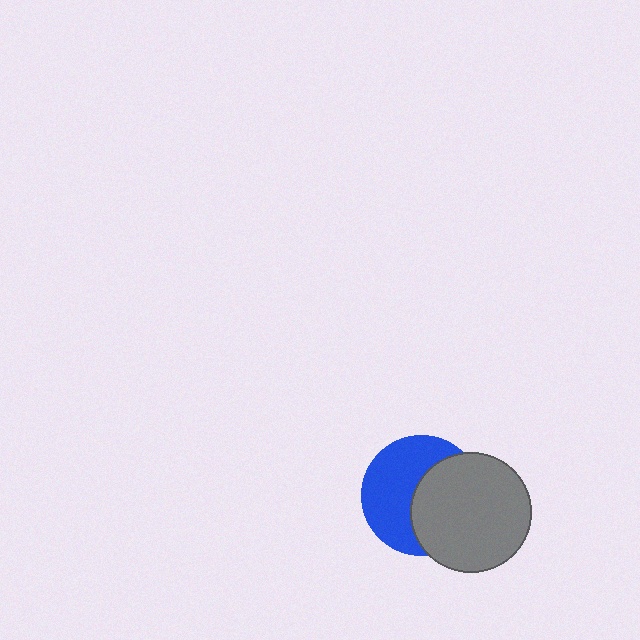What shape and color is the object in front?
The object in front is a gray circle.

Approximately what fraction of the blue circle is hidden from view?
Roughly 47% of the blue circle is hidden behind the gray circle.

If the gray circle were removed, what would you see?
You would see the complete blue circle.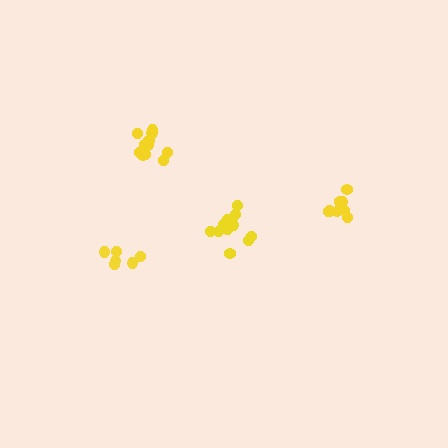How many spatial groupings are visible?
There are 4 spatial groupings.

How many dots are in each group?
Group 1: 6 dots, Group 2: 12 dots, Group 3: 9 dots, Group 4: 11 dots (38 total).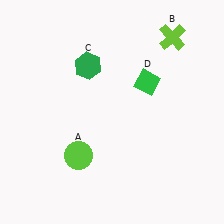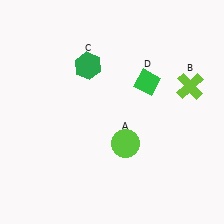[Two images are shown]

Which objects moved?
The objects that moved are: the lime circle (A), the lime cross (B).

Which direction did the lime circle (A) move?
The lime circle (A) moved right.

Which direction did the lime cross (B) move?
The lime cross (B) moved down.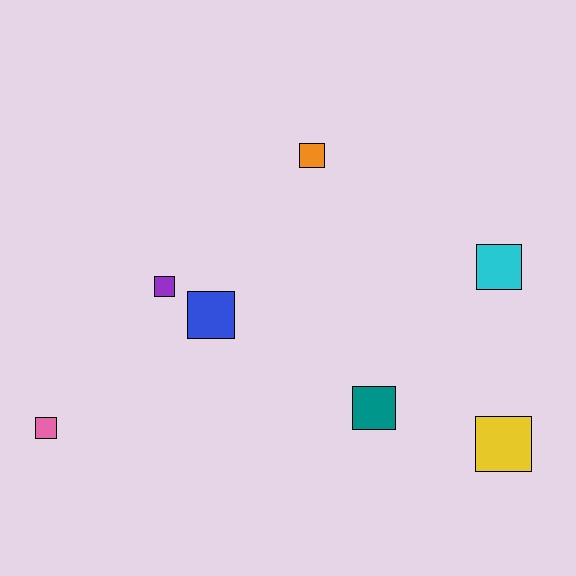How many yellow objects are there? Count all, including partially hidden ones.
There is 1 yellow object.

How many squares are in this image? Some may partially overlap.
There are 7 squares.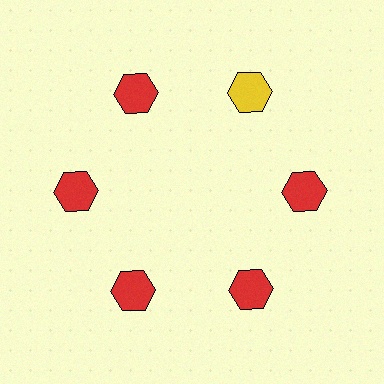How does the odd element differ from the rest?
It has a different color: yellow instead of red.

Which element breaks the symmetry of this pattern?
The yellow hexagon at roughly the 1 o'clock position breaks the symmetry. All other shapes are red hexagons.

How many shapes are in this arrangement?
There are 6 shapes arranged in a ring pattern.